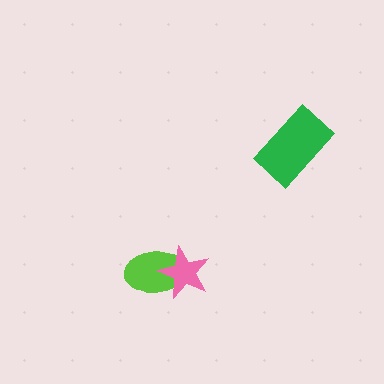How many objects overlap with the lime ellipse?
1 object overlaps with the lime ellipse.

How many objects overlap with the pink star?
1 object overlaps with the pink star.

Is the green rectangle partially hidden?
No, no other shape covers it.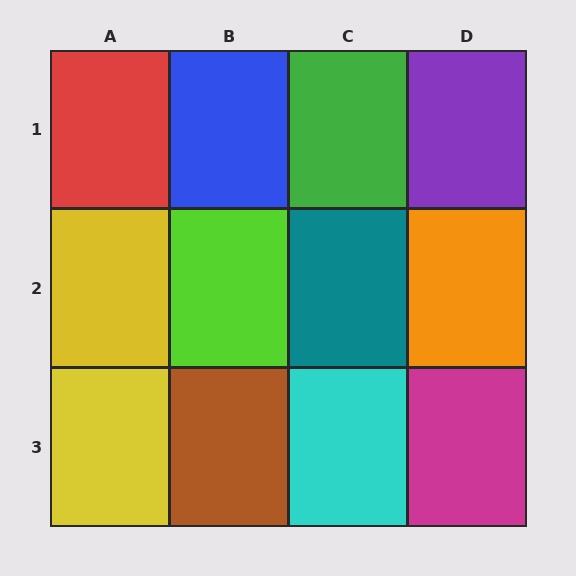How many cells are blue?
1 cell is blue.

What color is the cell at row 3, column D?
Magenta.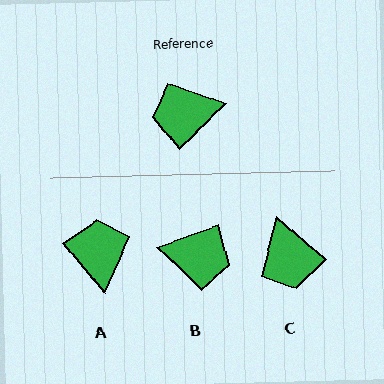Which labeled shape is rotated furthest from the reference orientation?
B, about 156 degrees away.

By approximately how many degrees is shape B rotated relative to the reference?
Approximately 156 degrees counter-clockwise.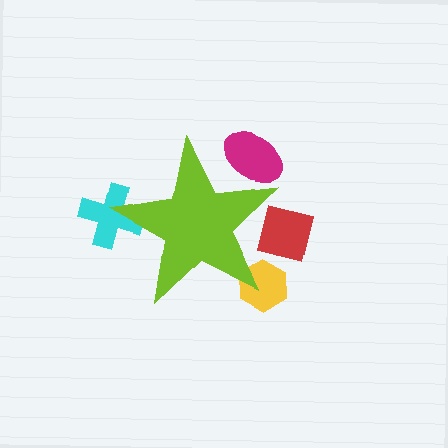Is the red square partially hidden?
Yes, the red square is partially hidden behind the lime star.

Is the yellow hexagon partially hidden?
Yes, the yellow hexagon is partially hidden behind the lime star.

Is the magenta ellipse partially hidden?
Yes, the magenta ellipse is partially hidden behind the lime star.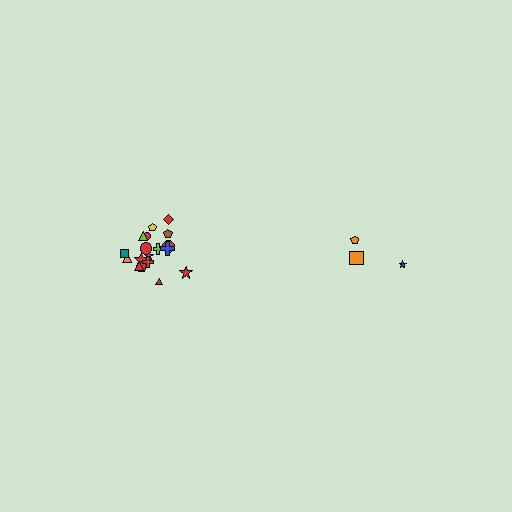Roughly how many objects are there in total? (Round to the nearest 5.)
Roughly 20 objects in total.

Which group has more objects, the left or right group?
The left group.